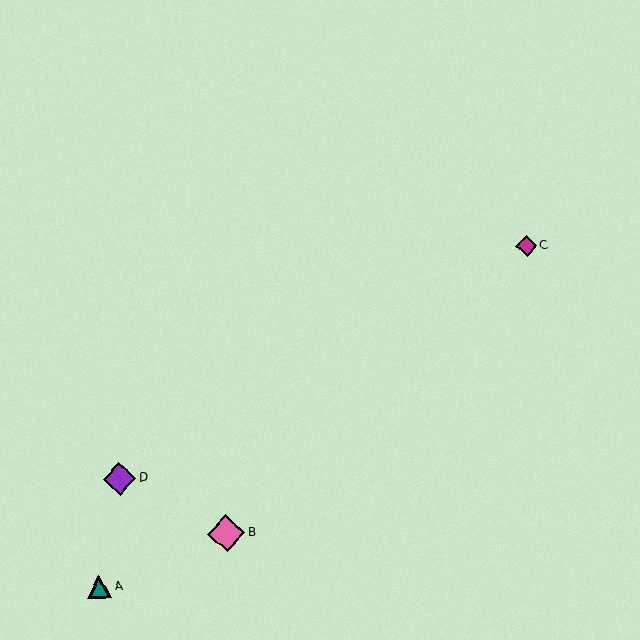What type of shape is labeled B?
Shape B is a pink diamond.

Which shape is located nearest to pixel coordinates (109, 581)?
The teal triangle (labeled A) at (99, 587) is nearest to that location.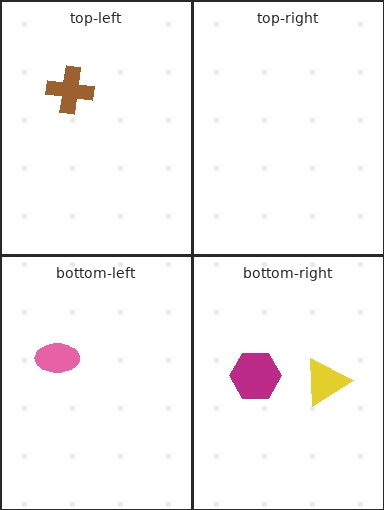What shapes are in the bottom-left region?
The pink ellipse.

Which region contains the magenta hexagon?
The bottom-right region.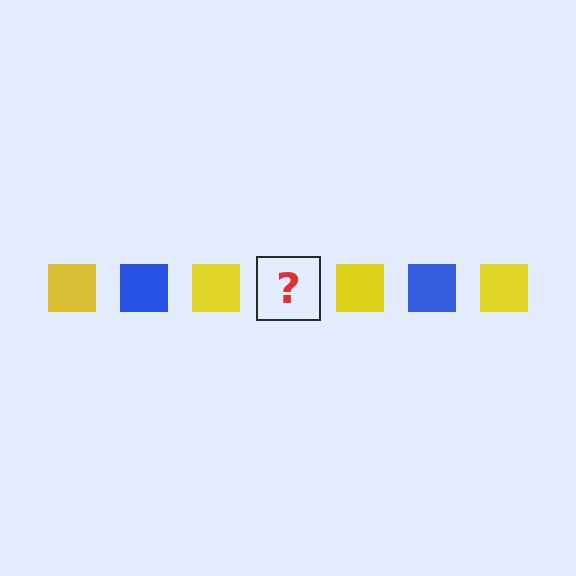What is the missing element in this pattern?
The missing element is a blue square.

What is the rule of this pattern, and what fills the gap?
The rule is that the pattern cycles through yellow, blue squares. The gap should be filled with a blue square.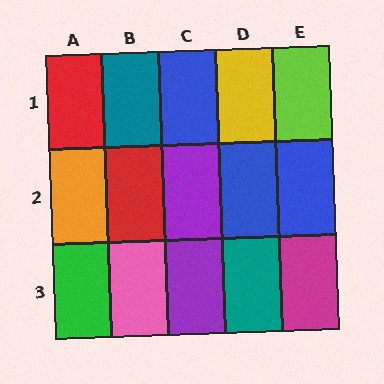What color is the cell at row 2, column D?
Blue.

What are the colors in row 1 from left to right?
Red, teal, blue, yellow, lime.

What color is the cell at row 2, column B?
Red.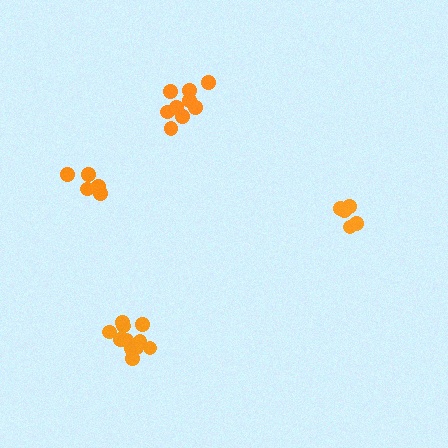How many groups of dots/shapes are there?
There are 4 groups.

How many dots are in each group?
Group 1: 9 dots, Group 2: 11 dots, Group 3: 5 dots, Group 4: 5 dots (30 total).